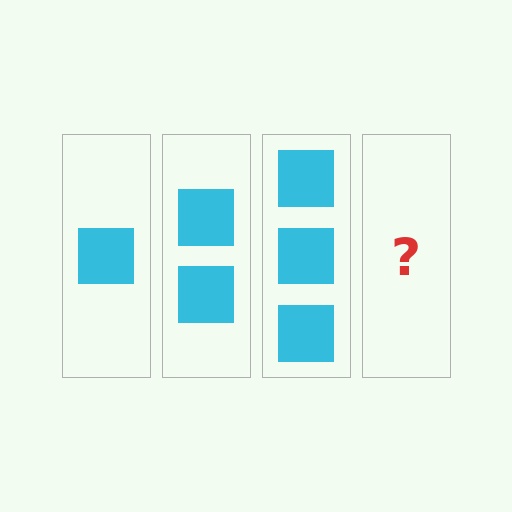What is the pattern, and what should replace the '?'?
The pattern is that each step adds one more square. The '?' should be 4 squares.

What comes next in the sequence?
The next element should be 4 squares.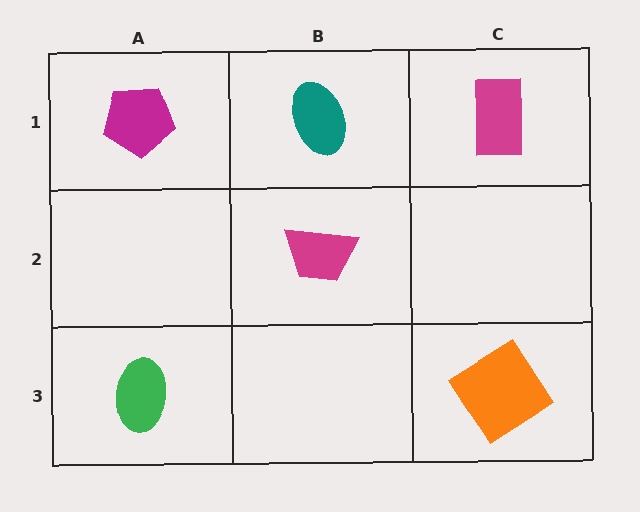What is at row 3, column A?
A green ellipse.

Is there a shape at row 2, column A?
No, that cell is empty.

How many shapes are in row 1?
3 shapes.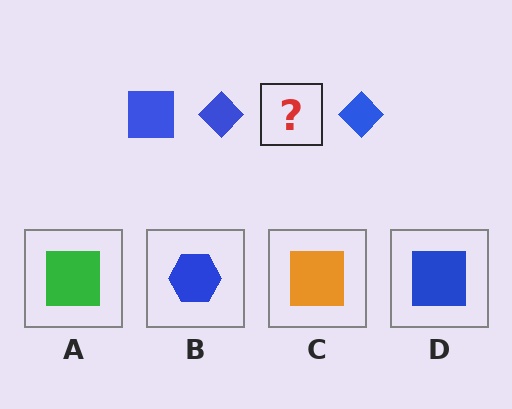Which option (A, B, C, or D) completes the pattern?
D.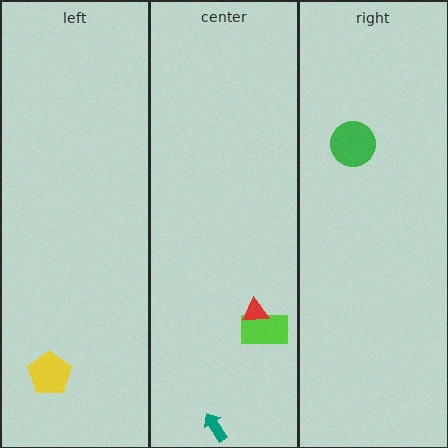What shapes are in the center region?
The teal arrow, the lime rectangle, the red triangle.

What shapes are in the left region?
The yellow pentagon.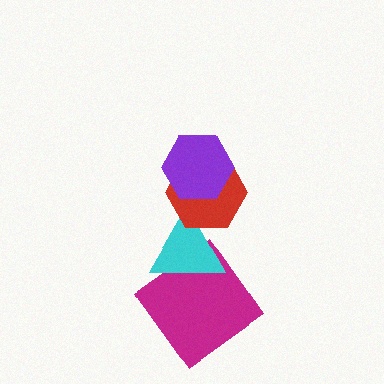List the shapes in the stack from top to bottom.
From top to bottom: the purple hexagon, the red hexagon, the cyan triangle, the magenta diamond.